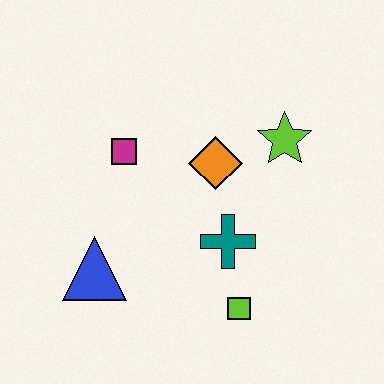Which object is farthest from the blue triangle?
The lime star is farthest from the blue triangle.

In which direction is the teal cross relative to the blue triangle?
The teal cross is to the right of the blue triangle.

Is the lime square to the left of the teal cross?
No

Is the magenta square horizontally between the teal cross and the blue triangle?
Yes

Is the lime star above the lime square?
Yes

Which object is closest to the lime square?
The teal cross is closest to the lime square.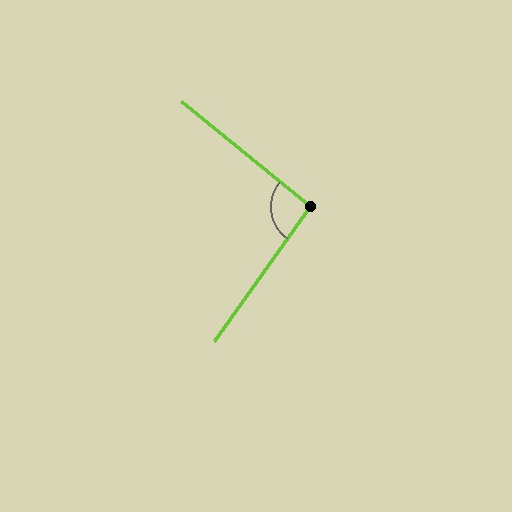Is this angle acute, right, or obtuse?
It is approximately a right angle.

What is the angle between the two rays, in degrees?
Approximately 94 degrees.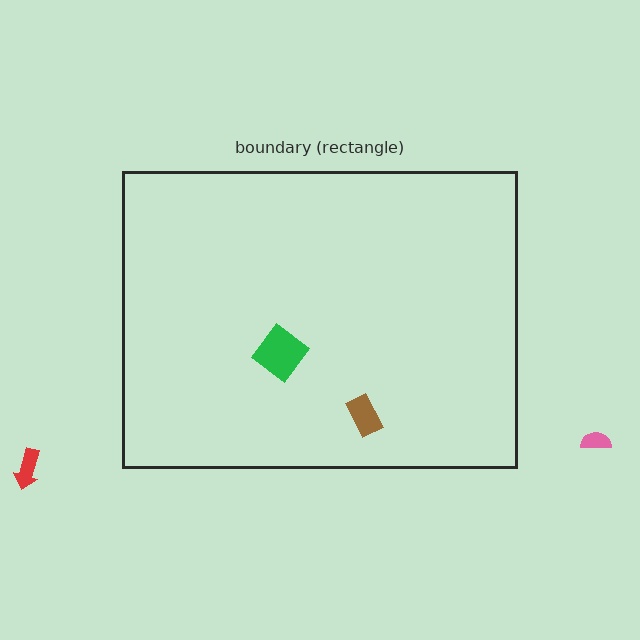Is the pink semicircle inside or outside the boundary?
Outside.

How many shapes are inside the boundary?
2 inside, 2 outside.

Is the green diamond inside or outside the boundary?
Inside.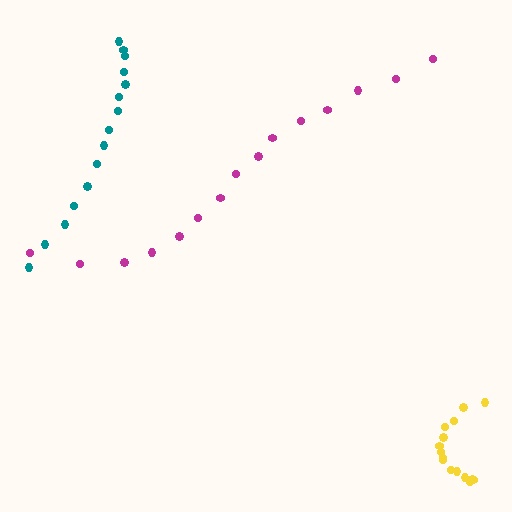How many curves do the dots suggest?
There are 3 distinct paths.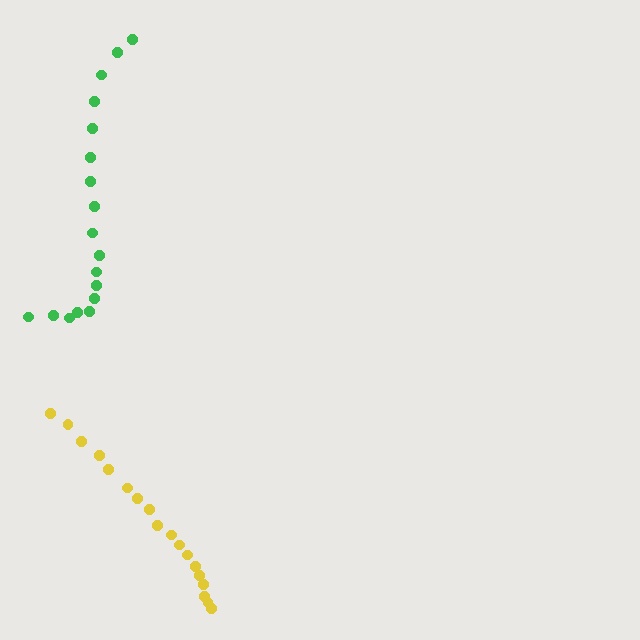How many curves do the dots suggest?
There are 2 distinct paths.